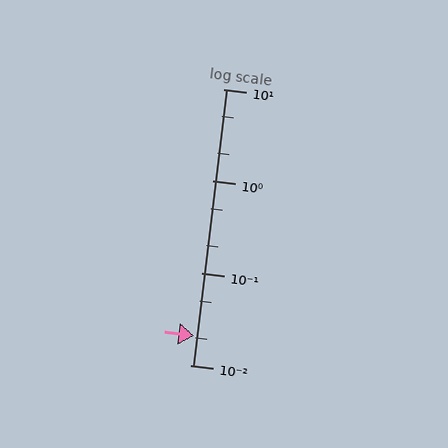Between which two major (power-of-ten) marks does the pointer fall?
The pointer is between 0.01 and 0.1.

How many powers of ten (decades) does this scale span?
The scale spans 3 decades, from 0.01 to 10.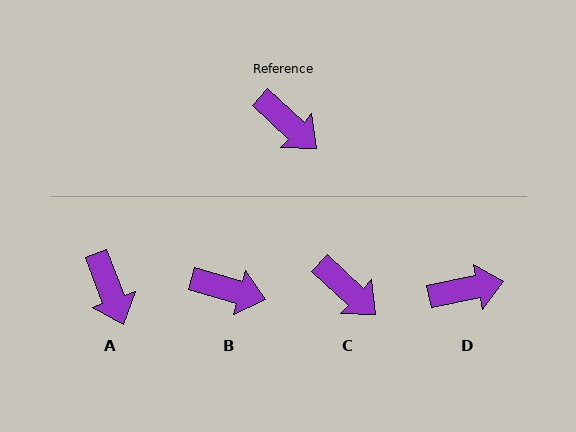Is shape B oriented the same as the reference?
No, it is off by about 27 degrees.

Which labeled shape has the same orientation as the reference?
C.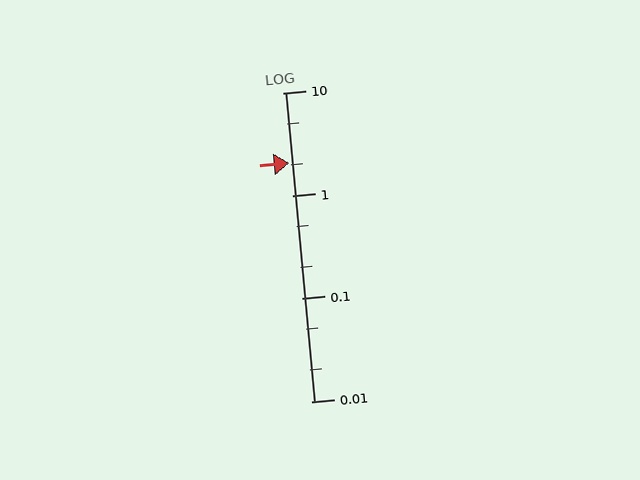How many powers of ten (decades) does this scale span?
The scale spans 3 decades, from 0.01 to 10.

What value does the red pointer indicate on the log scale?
The pointer indicates approximately 2.1.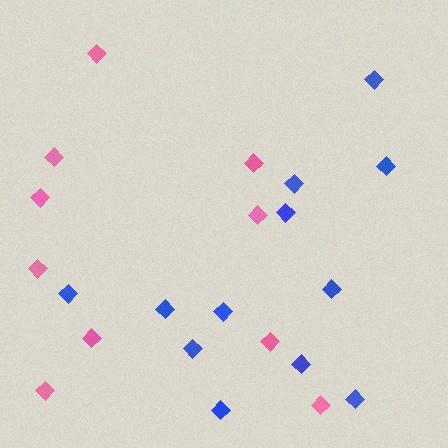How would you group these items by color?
There are 2 groups: one group of blue diamonds (12) and one group of pink diamonds (10).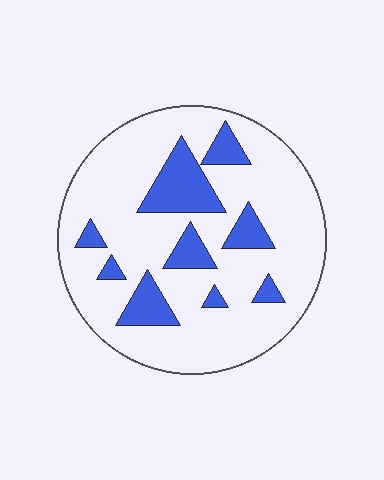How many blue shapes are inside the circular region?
9.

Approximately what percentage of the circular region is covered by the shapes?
Approximately 20%.